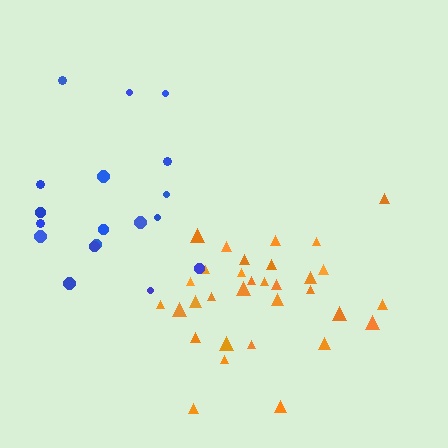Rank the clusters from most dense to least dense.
orange, blue.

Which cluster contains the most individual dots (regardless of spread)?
Orange (32).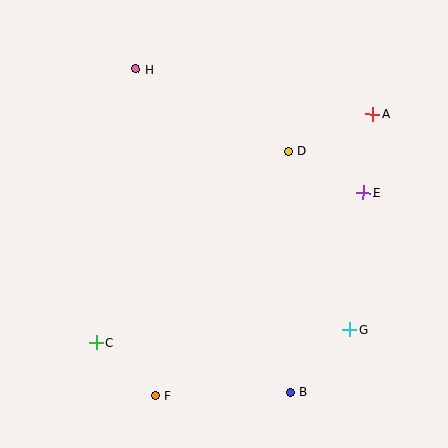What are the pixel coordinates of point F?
Point F is at (155, 395).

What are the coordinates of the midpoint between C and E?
The midpoint between C and E is at (230, 268).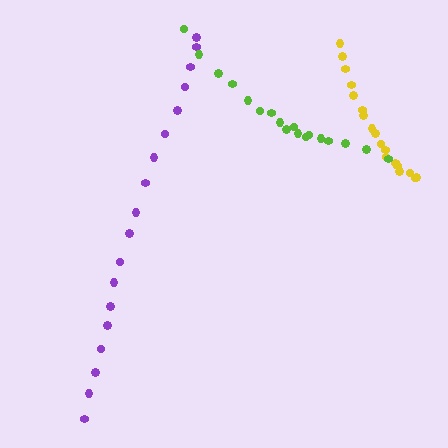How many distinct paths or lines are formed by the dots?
There are 3 distinct paths.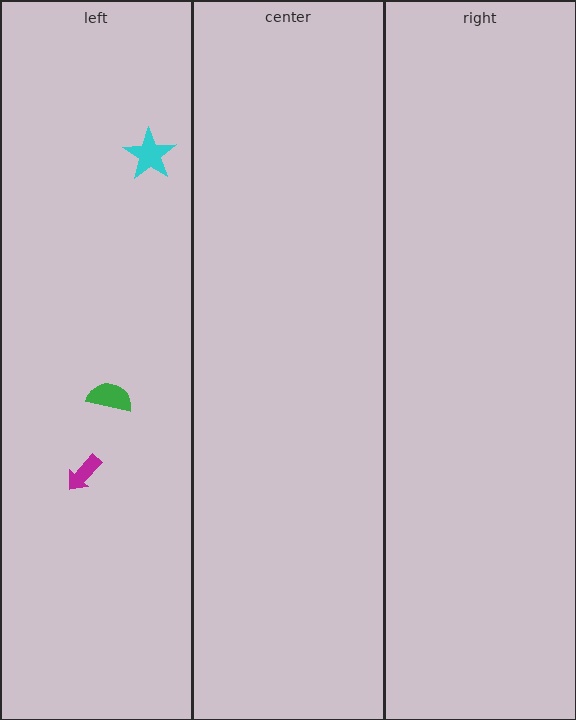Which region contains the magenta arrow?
The left region.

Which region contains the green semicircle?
The left region.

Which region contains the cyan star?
The left region.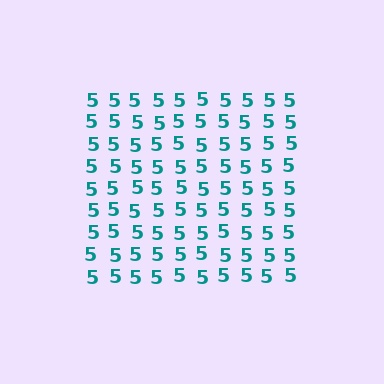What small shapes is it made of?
It is made of small digit 5's.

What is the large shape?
The large shape is a square.